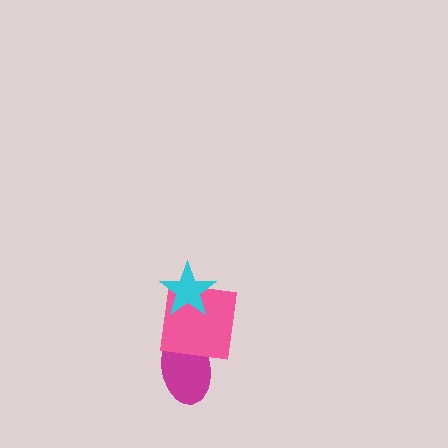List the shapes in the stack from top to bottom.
From top to bottom: the cyan star, the pink square, the magenta ellipse.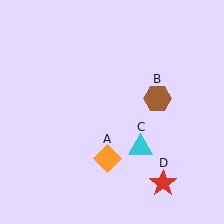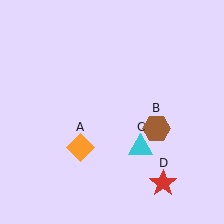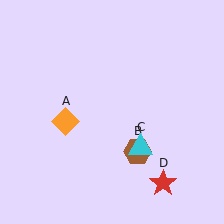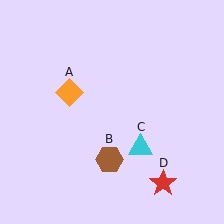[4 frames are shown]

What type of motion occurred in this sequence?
The orange diamond (object A), brown hexagon (object B) rotated clockwise around the center of the scene.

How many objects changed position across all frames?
2 objects changed position: orange diamond (object A), brown hexagon (object B).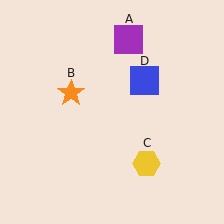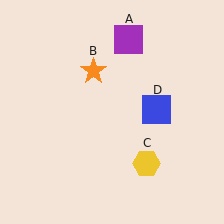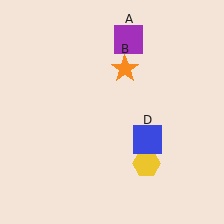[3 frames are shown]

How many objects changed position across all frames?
2 objects changed position: orange star (object B), blue square (object D).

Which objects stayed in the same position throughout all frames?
Purple square (object A) and yellow hexagon (object C) remained stationary.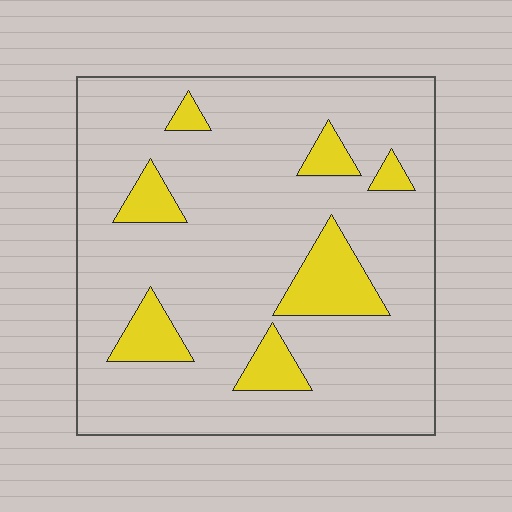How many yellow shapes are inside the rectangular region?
7.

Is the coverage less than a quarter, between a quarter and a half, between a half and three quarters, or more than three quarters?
Less than a quarter.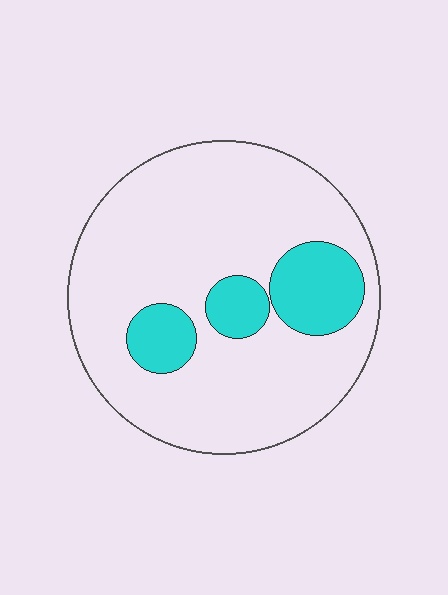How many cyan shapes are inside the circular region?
3.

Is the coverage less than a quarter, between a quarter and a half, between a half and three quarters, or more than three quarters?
Less than a quarter.